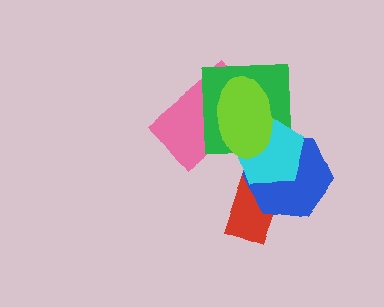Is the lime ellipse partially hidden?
No, no other shape covers it.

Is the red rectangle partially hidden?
Yes, it is partially covered by another shape.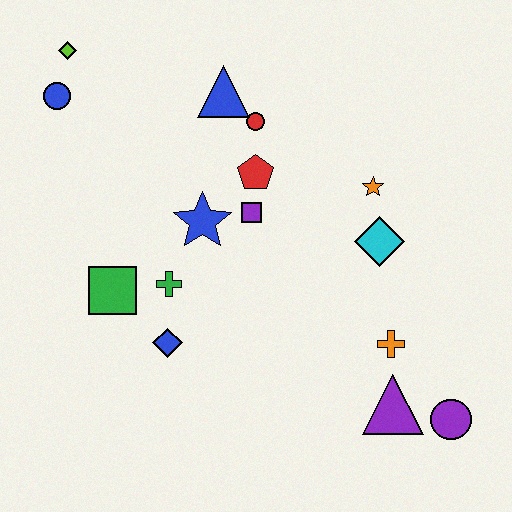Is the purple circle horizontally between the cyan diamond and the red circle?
No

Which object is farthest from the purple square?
The purple circle is farthest from the purple square.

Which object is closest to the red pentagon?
The purple square is closest to the red pentagon.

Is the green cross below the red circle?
Yes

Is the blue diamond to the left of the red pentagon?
Yes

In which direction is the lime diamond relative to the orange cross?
The lime diamond is to the left of the orange cross.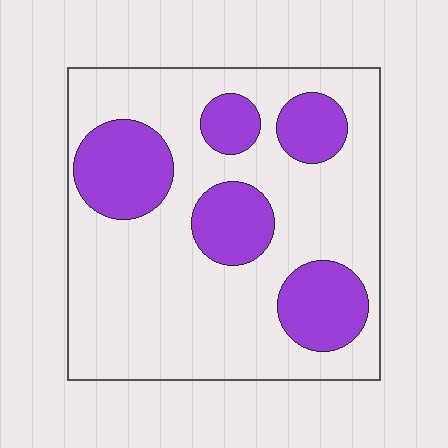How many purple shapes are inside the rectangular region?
5.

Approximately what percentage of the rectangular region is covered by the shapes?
Approximately 30%.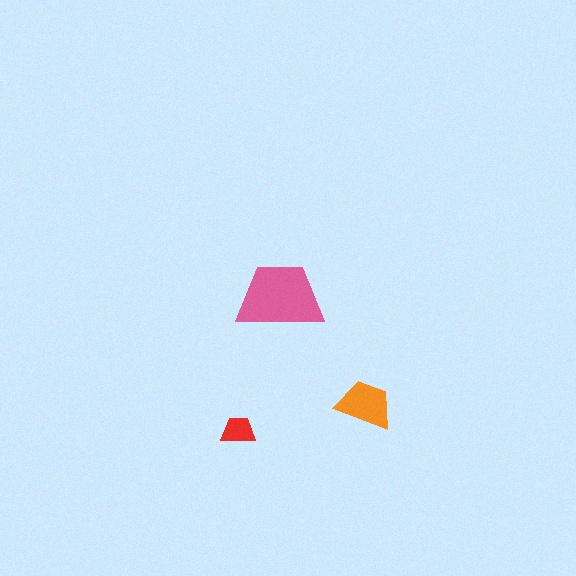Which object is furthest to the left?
The red trapezoid is leftmost.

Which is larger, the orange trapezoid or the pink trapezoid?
The pink one.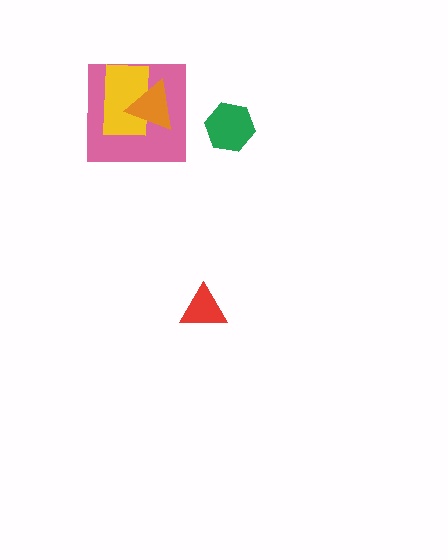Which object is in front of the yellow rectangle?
The orange triangle is in front of the yellow rectangle.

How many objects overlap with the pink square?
2 objects overlap with the pink square.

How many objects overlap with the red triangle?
0 objects overlap with the red triangle.